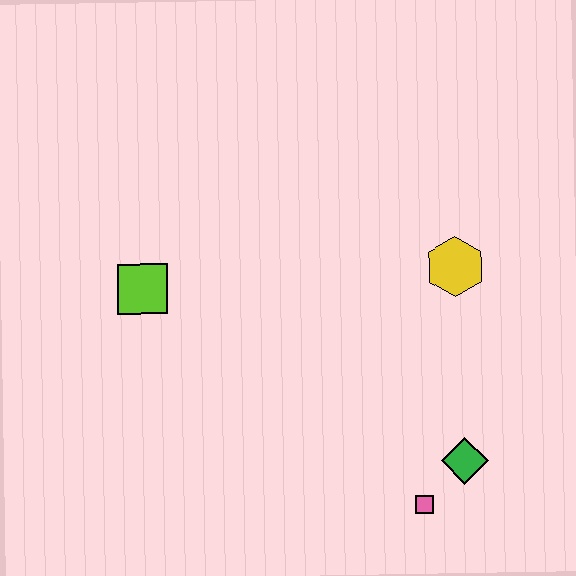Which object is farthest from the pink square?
The lime square is farthest from the pink square.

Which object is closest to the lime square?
The yellow hexagon is closest to the lime square.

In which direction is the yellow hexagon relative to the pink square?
The yellow hexagon is above the pink square.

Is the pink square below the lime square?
Yes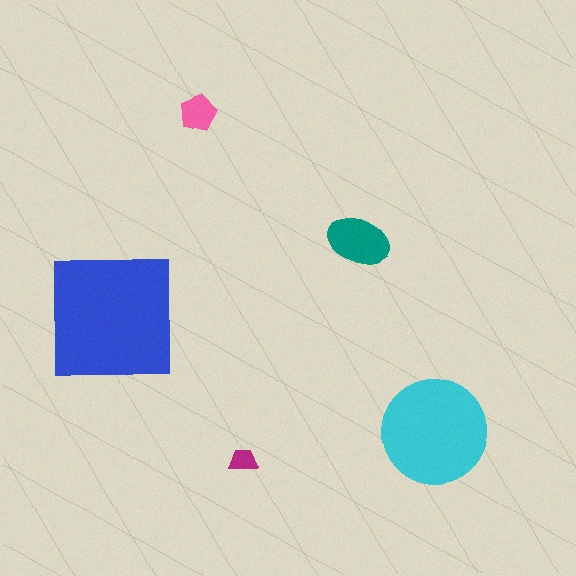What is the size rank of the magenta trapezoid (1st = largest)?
5th.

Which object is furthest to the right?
The cyan circle is rightmost.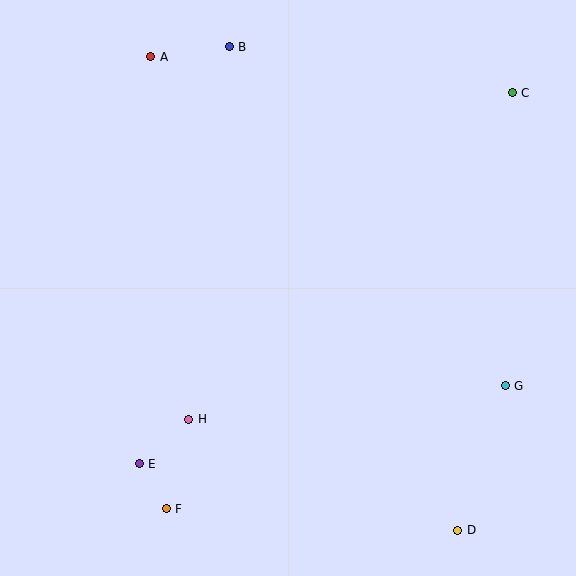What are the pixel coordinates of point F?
Point F is at (166, 509).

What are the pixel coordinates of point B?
Point B is at (229, 47).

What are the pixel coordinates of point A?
Point A is at (151, 57).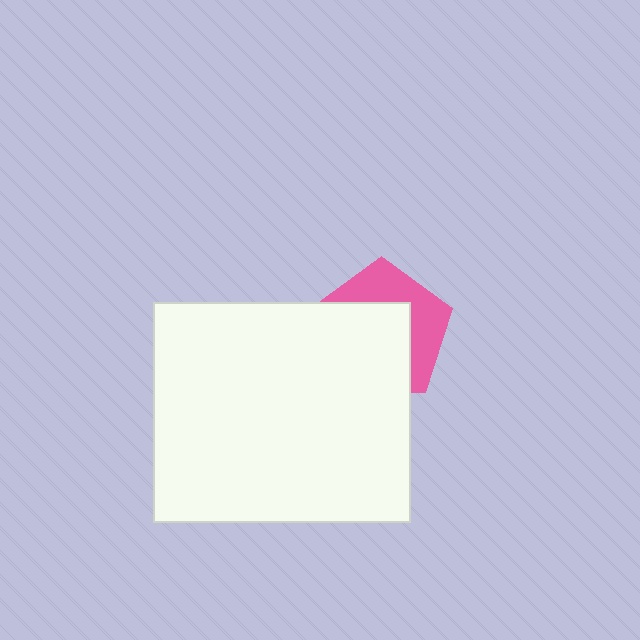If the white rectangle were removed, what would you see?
You would see the complete pink pentagon.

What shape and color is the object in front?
The object in front is a white rectangle.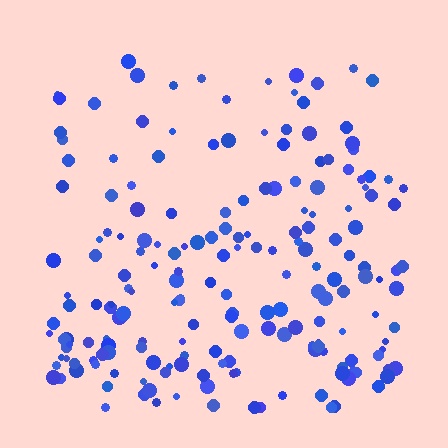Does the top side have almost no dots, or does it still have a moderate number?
Still a moderate number, just noticeably fewer than the bottom.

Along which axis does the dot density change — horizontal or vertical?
Vertical.